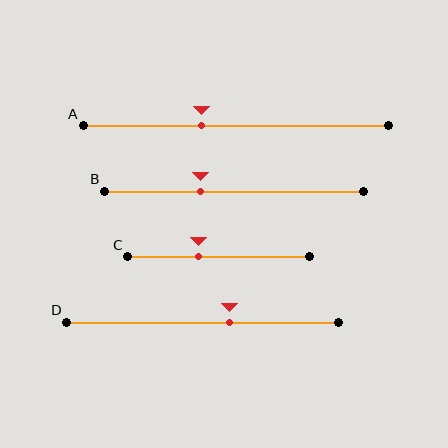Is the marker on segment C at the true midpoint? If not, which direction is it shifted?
No, the marker on segment C is shifted to the left by about 11% of the segment length.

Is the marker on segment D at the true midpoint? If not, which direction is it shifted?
No, the marker on segment D is shifted to the right by about 10% of the segment length.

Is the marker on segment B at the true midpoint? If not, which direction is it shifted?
No, the marker on segment B is shifted to the left by about 13% of the segment length.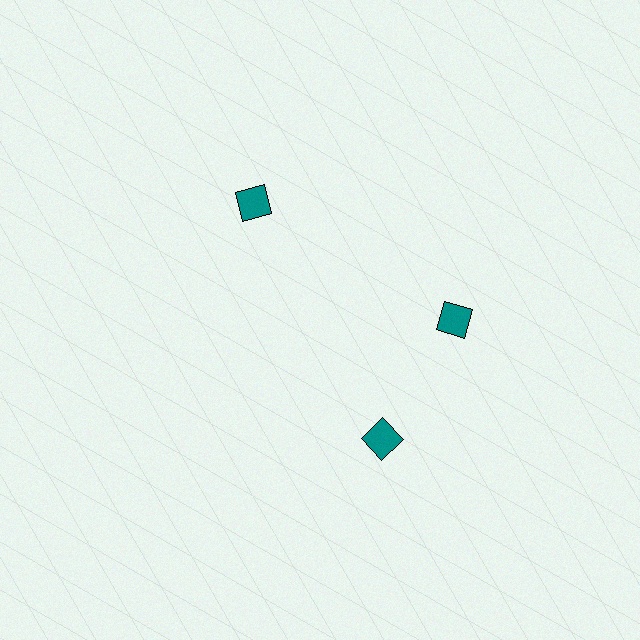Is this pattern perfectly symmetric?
No. The 3 teal diamonds are arranged in a ring, but one element near the 7 o'clock position is rotated out of alignment along the ring, breaking the 3-fold rotational symmetry.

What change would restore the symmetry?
The symmetry would be restored by rotating it back into even spacing with its neighbors so that all 3 diamonds sit at equal angles and equal distance from the center.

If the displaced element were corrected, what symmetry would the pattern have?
It would have 3-fold rotational symmetry — the pattern would map onto itself every 120 degrees.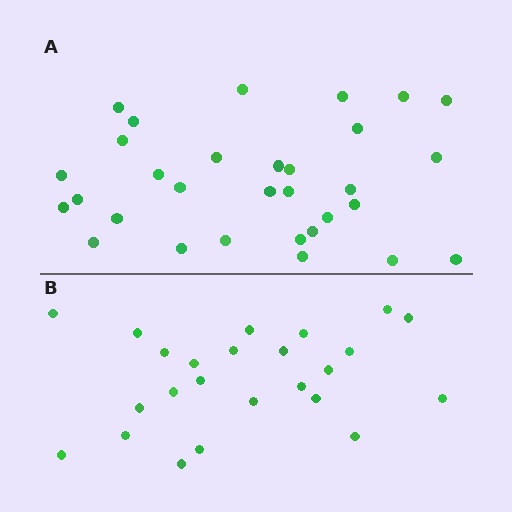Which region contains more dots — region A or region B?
Region A (the top region) has more dots.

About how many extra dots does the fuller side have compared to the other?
Region A has roughly 8 or so more dots than region B.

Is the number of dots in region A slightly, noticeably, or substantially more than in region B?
Region A has noticeably more, but not dramatically so. The ratio is roughly 1.3 to 1.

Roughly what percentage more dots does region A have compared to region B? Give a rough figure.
About 30% more.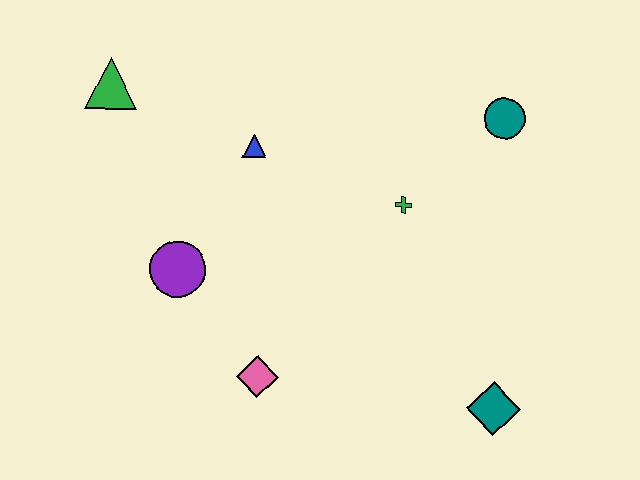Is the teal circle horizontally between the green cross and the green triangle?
No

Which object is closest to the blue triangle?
The purple circle is closest to the blue triangle.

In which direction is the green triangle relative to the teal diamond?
The green triangle is to the left of the teal diamond.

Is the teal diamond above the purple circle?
No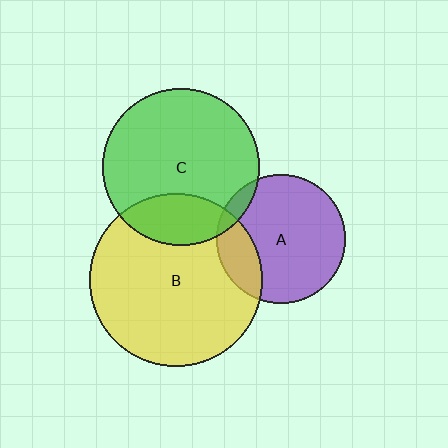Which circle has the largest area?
Circle B (yellow).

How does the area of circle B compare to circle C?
Approximately 1.2 times.